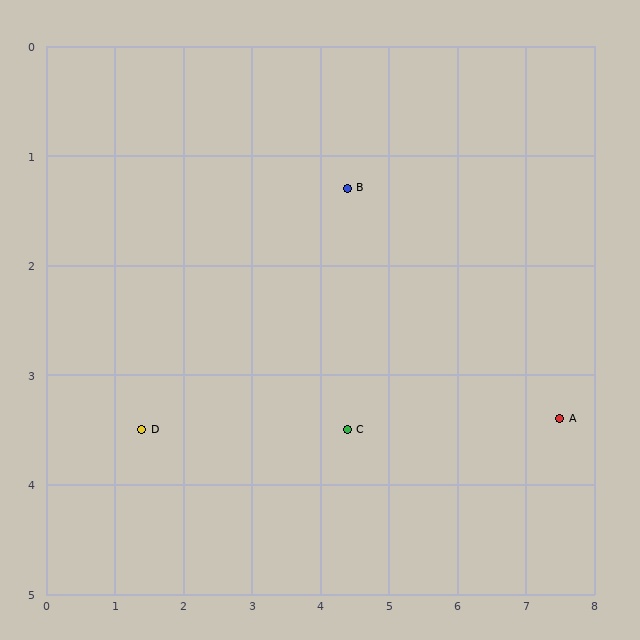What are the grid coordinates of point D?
Point D is at approximately (1.4, 3.5).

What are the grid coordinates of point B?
Point B is at approximately (4.4, 1.3).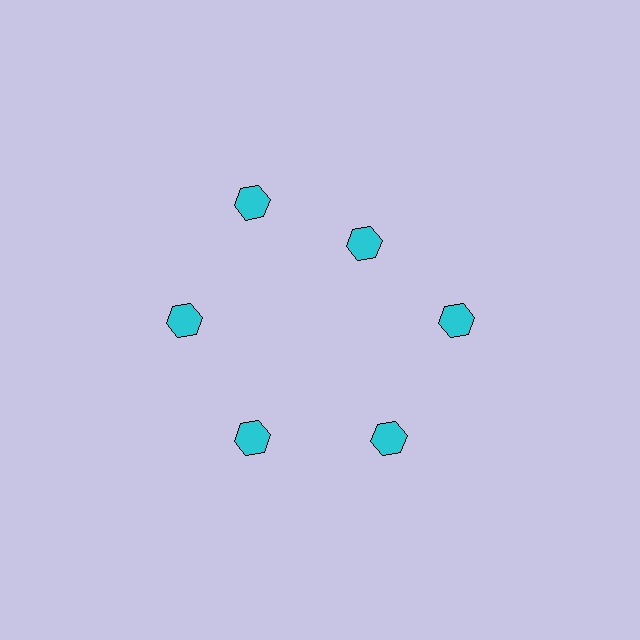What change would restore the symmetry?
The symmetry would be restored by moving it outward, back onto the ring so that all 6 hexagons sit at equal angles and equal distance from the center.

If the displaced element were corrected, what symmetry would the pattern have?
It would have 6-fold rotational symmetry — the pattern would map onto itself every 60 degrees.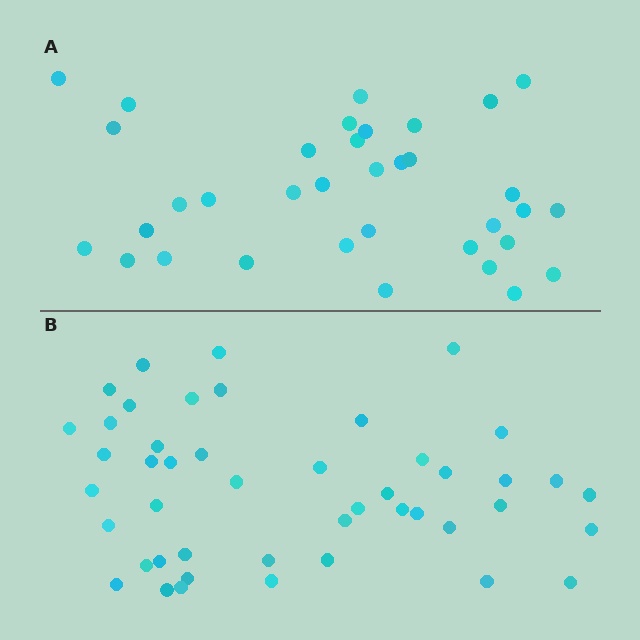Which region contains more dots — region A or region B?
Region B (the bottom region) has more dots.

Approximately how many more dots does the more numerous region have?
Region B has roughly 12 or so more dots than region A.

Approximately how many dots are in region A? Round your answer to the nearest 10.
About 40 dots. (The exact count is 35, which rounds to 40.)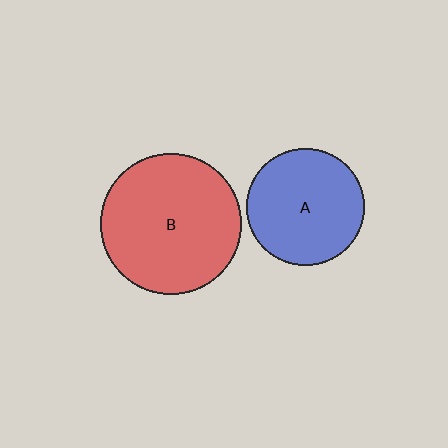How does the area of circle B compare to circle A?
Approximately 1.4 times.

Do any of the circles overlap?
No, none of the circles overlap.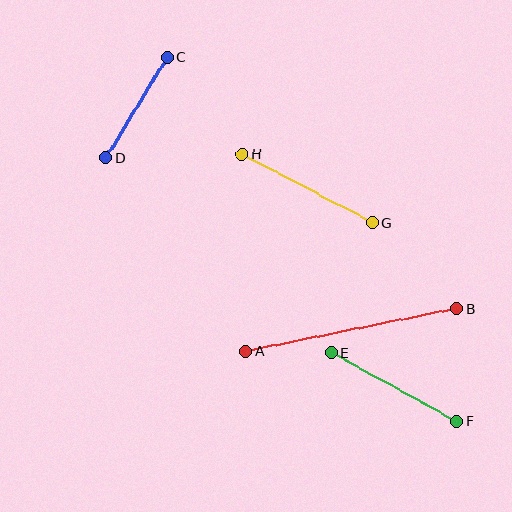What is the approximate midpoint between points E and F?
The midpoint is at approximately (394, 387) pixels.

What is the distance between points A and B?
The distance is approximately 215 pixels.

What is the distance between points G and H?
The distance is approximately 147 pixels.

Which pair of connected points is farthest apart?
Points A and B are farthest apart.